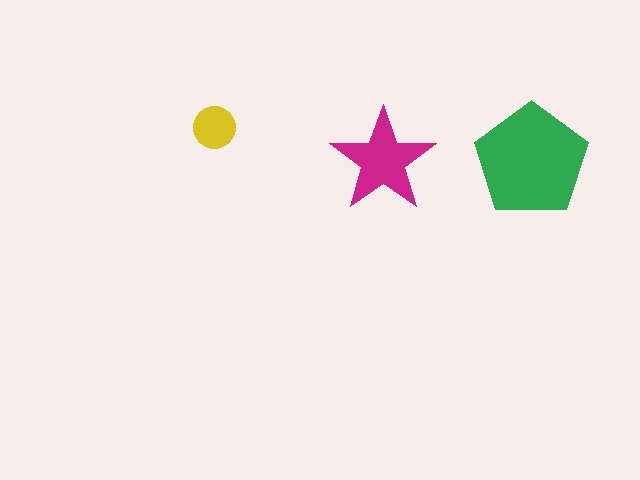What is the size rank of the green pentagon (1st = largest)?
1st.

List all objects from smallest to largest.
The yellow circle, the magenta star, the green pentagon.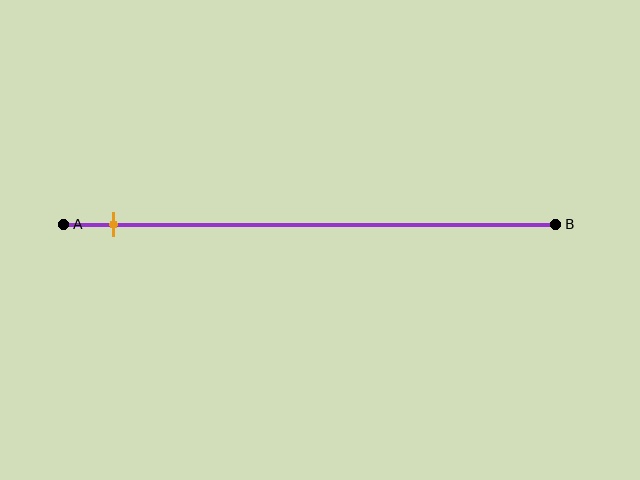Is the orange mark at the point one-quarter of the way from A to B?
No, the mark is at about 10% from A, not at the 25% one-quarter point.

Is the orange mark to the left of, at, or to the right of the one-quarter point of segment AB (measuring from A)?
The orange mark is to the left of the one-quarter point of segment AB.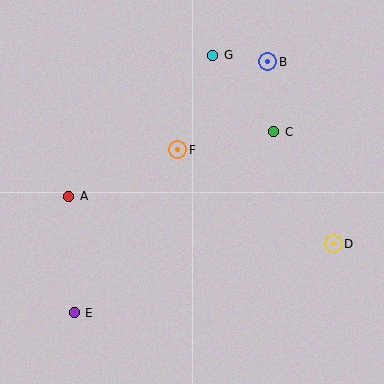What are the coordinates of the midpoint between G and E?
The midpoint between G and E is at (143, 184).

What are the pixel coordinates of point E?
Point E is at (74, 313).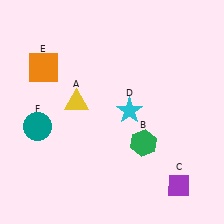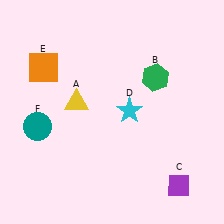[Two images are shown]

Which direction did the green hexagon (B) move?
The green hexagon (B) moved up.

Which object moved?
The green hexagon (B) moved up.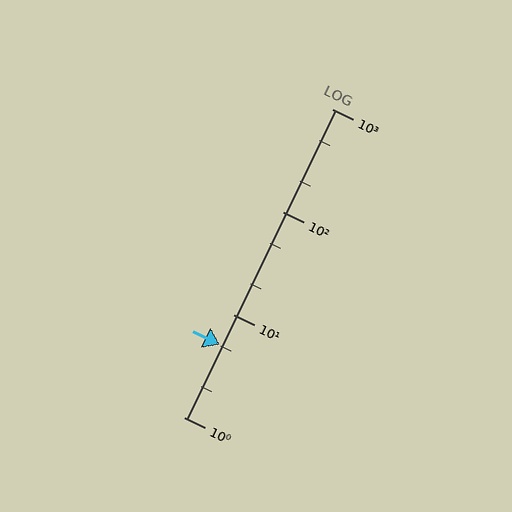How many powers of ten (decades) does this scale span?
The scale spans 3 decades, from 1 to 1000.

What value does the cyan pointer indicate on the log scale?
The pointer indicates approximately 5.1.